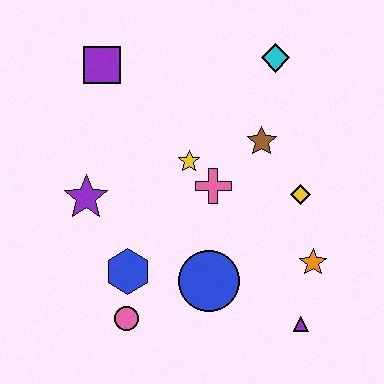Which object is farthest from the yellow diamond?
The purple square is farthest from the yellow diamond.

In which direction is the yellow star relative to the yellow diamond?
The yellow star is to the left of the yellow diamond.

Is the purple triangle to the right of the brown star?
Yes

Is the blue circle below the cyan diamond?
Yes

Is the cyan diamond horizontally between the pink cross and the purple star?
No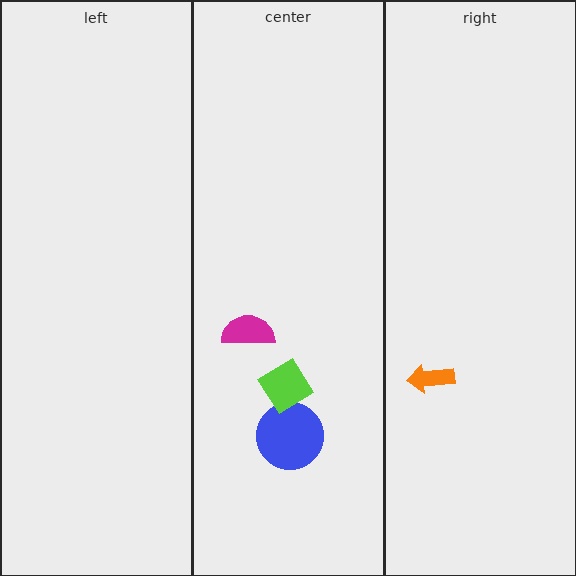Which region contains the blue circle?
The center region.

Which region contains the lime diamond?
The center region.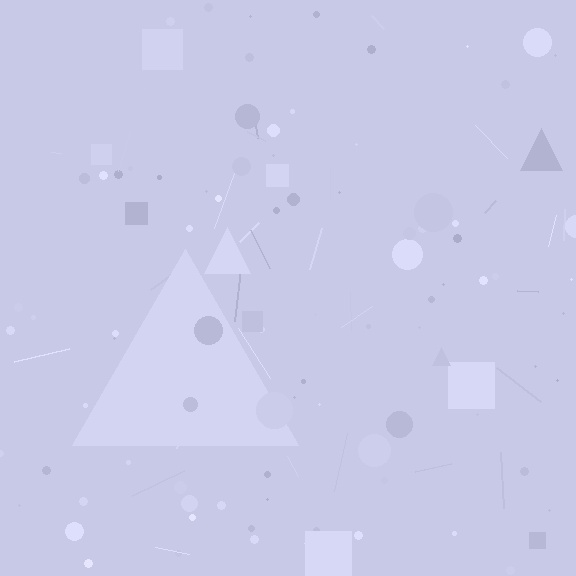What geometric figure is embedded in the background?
A triangle is embedded in the background.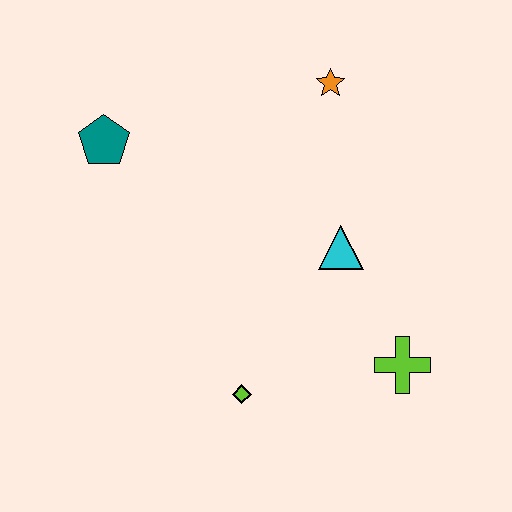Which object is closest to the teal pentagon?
The orange star is closest to the teal pentagon.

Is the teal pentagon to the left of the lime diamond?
Yes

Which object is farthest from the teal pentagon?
The lime cross is farthest from the teal pentagon.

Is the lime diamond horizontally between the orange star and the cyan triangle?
No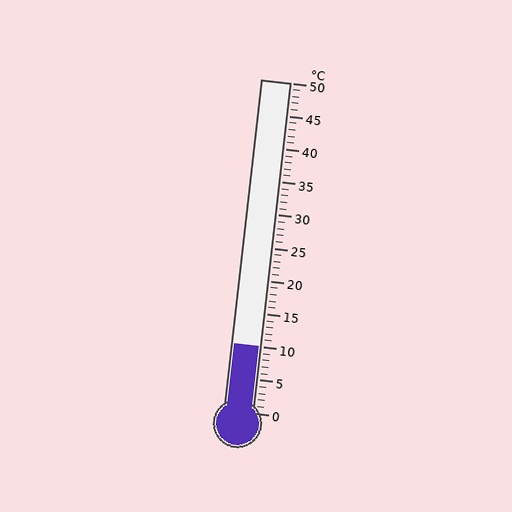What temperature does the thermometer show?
The thermometer shows approximately 10°C.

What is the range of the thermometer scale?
The thermometer scale ranges from 0°C to 50°C.